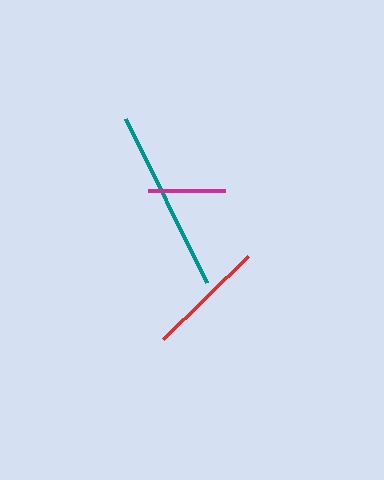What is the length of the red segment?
The red segment is approximately 119 pixels long.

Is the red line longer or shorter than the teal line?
The teal line is longer than the red line.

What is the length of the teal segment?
The teal segment is approximately 184 pixels long.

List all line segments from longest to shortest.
From longest to shortest: teal, red, magenta.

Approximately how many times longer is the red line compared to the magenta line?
The red line is approximately 1.6 times the length of the magenta line.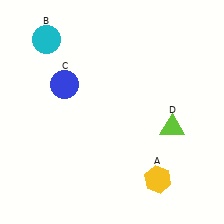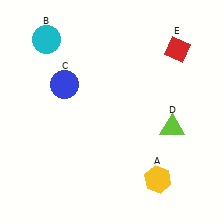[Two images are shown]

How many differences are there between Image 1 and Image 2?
There is 1 difference between the two images.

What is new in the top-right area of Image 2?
A red diamond (E) was added in the top-right area of Image 2.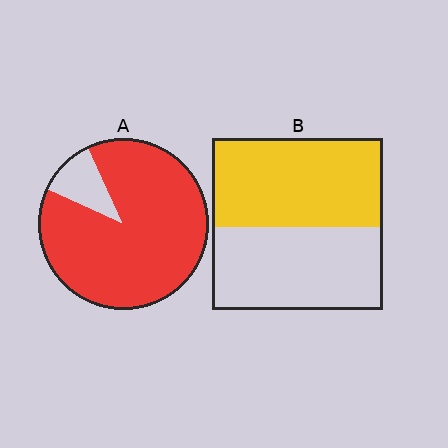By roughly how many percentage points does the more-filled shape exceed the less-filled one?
By roughly 35 percentage points (A over B).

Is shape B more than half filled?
Roughly half.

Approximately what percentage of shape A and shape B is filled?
A is approximately 90% and B is approximately 50%.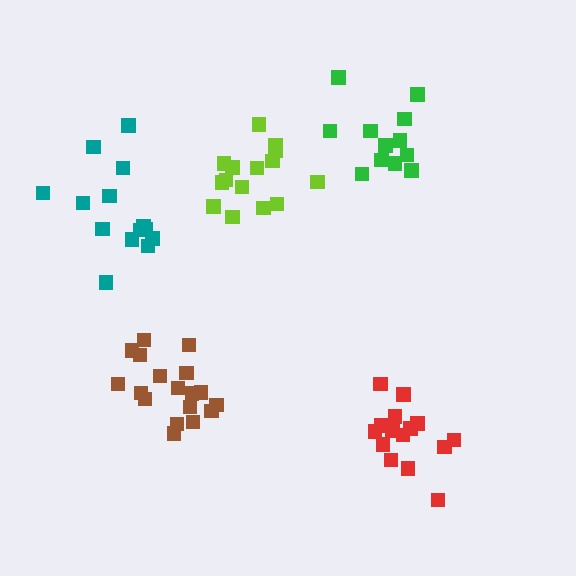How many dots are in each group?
Group 1: 18 dots, Group 2: 14 dots, Group 3: 15 dots, Group 4: 12 dots, Group 5: 15 dots (74 total).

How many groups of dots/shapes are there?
There are 5 groups.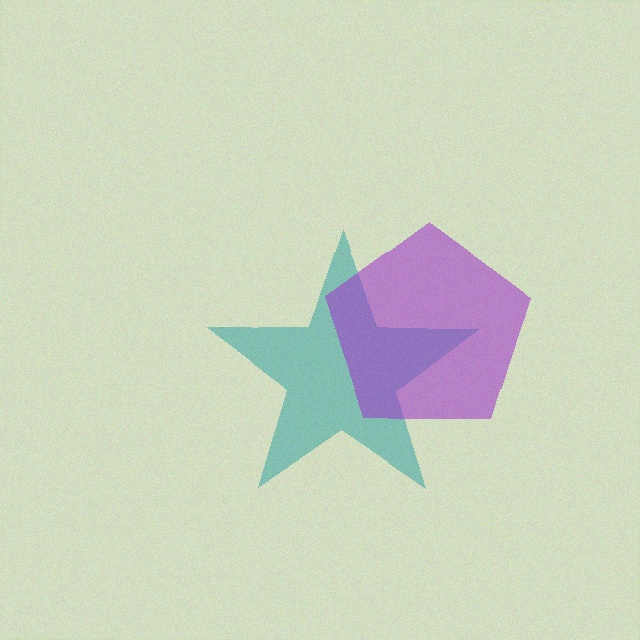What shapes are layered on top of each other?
The layered shapes are: a teal star, a purple pentagon.